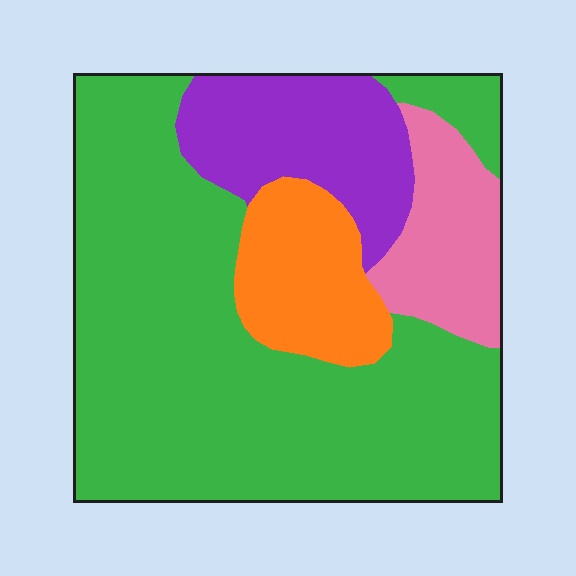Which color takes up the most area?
Green, at roughly 60%.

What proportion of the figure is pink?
Pink covers 11% of the figure.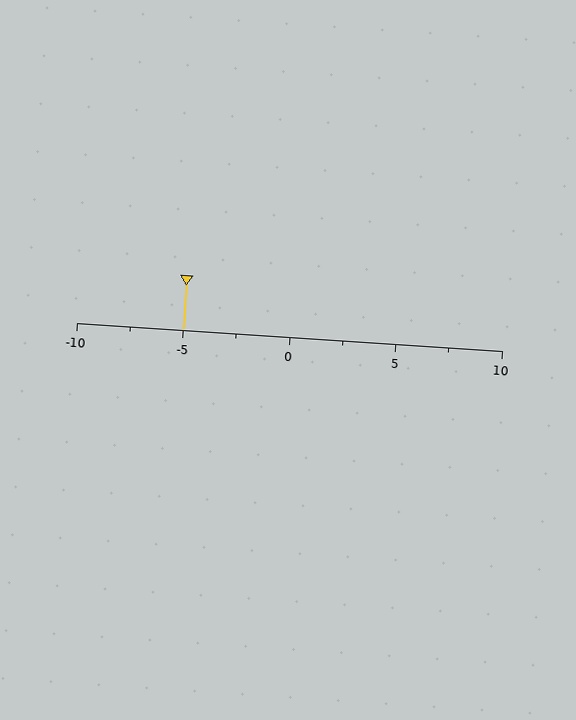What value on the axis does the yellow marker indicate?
The marker indicates approximately -5.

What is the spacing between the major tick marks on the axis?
The major ticks are spaced 5 apart.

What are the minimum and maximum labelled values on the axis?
The axis runs from -10 to 10.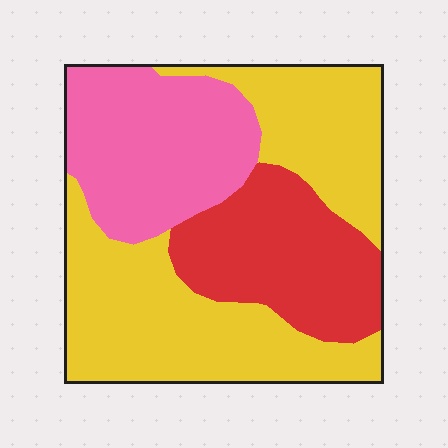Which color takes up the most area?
Yellow, at roughly 50%.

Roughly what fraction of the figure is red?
Red covers about 25% of the figure.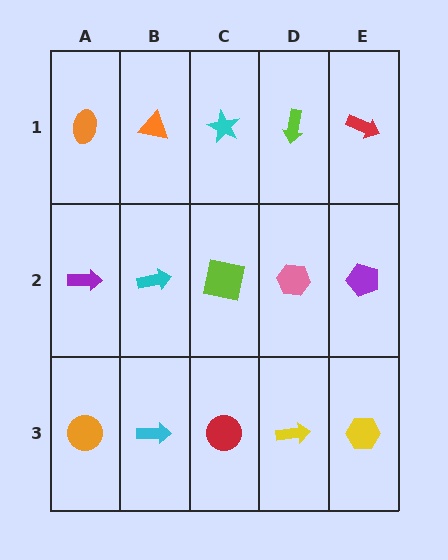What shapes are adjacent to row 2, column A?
An orange ellipse (row 1, column A), an orange circle (row 3, column A), a cyan arrow (row 2, column B).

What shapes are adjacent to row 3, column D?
A pink hexagon (row 2, column D), a red circle (row 3, column C), a yellow hexagon (row 3, column E).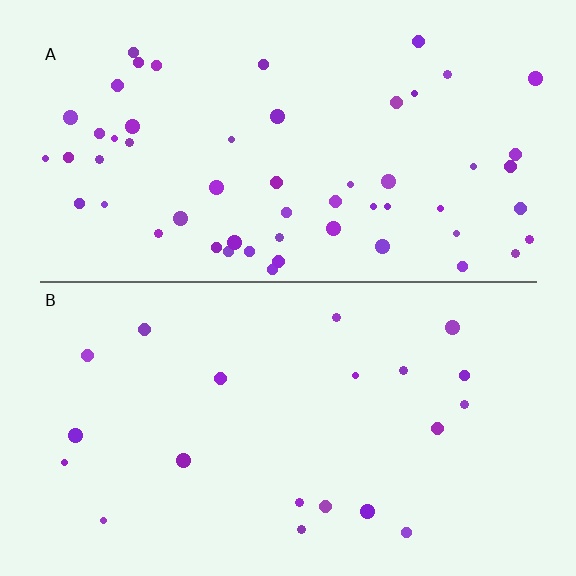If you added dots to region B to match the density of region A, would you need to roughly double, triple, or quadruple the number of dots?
Approximately triple.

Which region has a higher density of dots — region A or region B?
A (the top).